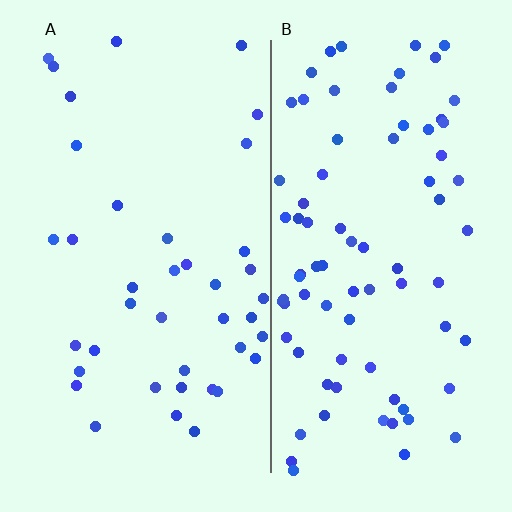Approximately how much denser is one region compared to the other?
Approximately 2.0× — region B over region A.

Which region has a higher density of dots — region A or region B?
B (the right).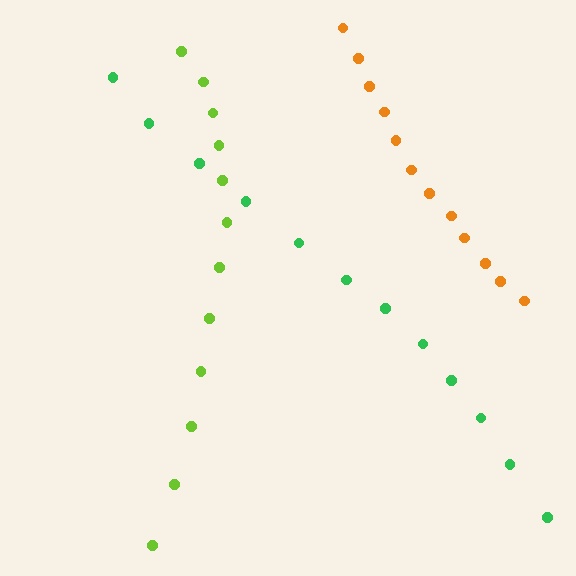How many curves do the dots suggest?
There are 3 distinct paths.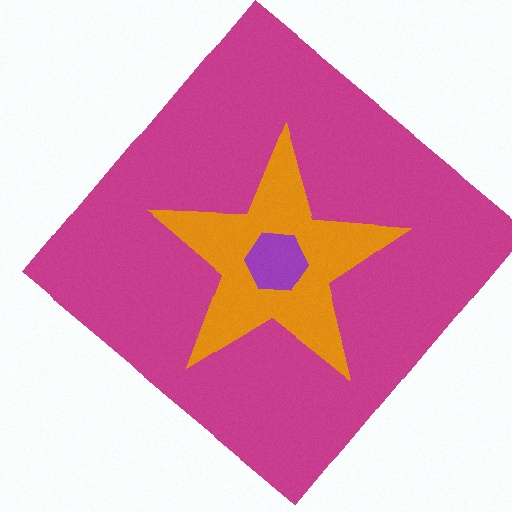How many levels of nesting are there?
3.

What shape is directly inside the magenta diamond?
The orange star.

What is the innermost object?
The purple hexagon.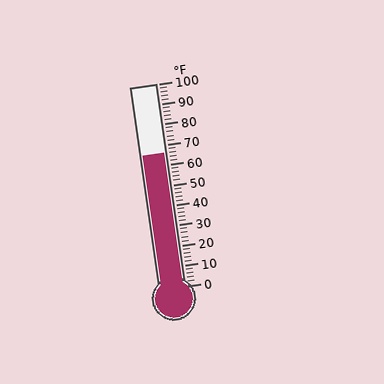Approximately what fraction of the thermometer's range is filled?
The thermometer is filled to approximately 65% of its range.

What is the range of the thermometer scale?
The thermometer scale ranges from 0°F to 100°F.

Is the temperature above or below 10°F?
The temperature is above 10°F.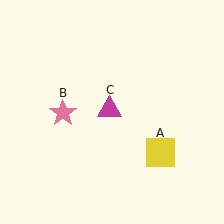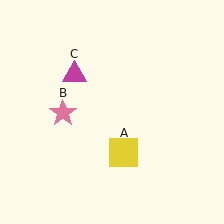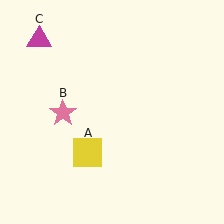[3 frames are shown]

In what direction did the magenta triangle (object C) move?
The magenta triangle (object C) moved up and to the left.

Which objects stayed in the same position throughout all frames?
Pink star (object B) remained stationary.